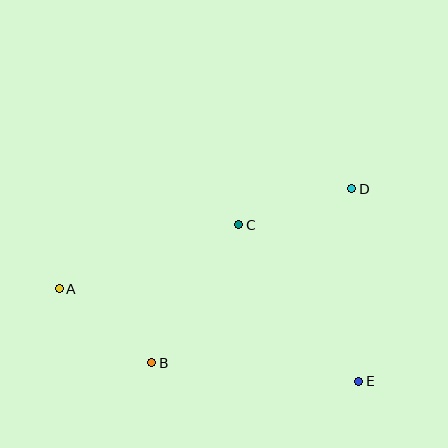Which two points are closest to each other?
Points A and B are closest to each other.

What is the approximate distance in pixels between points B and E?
The distance between B and E is approximately 208 pixels.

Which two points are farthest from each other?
Points A and E are farthest from each other.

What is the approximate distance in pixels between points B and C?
The distance between B and C is approximately 163 pixels.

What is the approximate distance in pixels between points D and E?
The distance between D and E is approximately 193 pixels.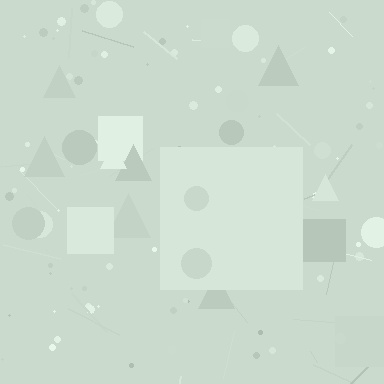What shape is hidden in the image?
A square is hidden in the image.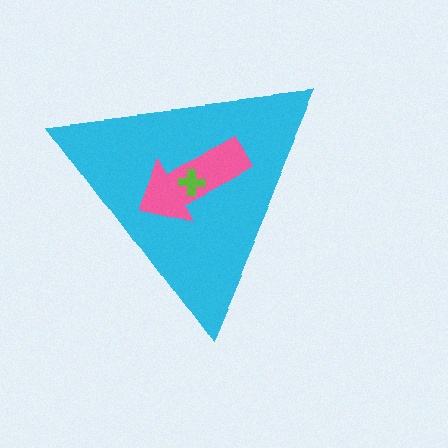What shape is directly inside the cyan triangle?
The pink arrow.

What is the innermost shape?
The lime cross.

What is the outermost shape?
The cyan triangle.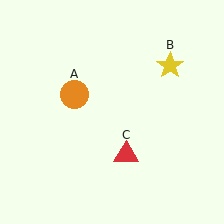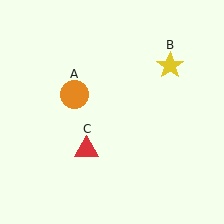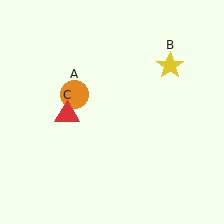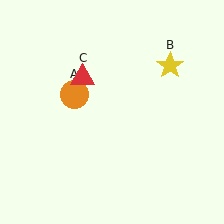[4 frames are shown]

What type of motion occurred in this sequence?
The red triangle (object C) rotated clockwise around the center of the scene.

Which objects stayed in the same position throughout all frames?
Orange circle (object A) and yellow star (object B) remained stationary.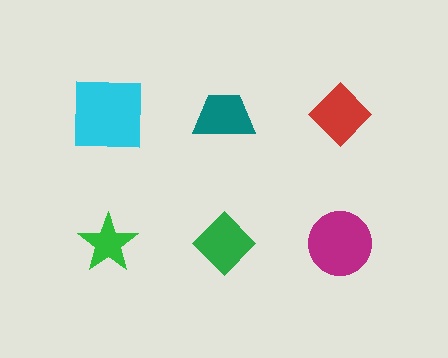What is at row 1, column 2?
A teal trapezoid.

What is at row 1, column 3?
A red diamond.